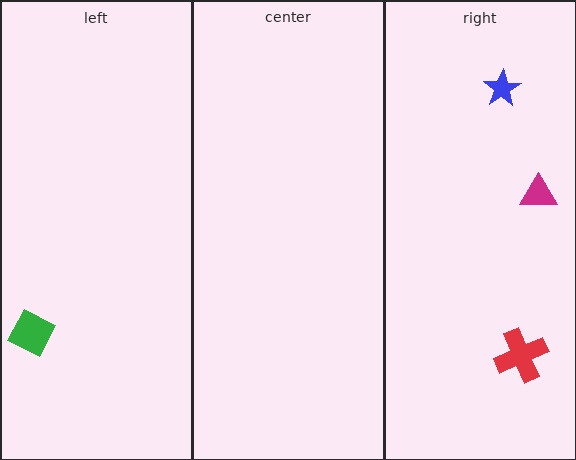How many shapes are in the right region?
3.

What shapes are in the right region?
The red cross, the magenta triangle, the blue star.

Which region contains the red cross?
The right region.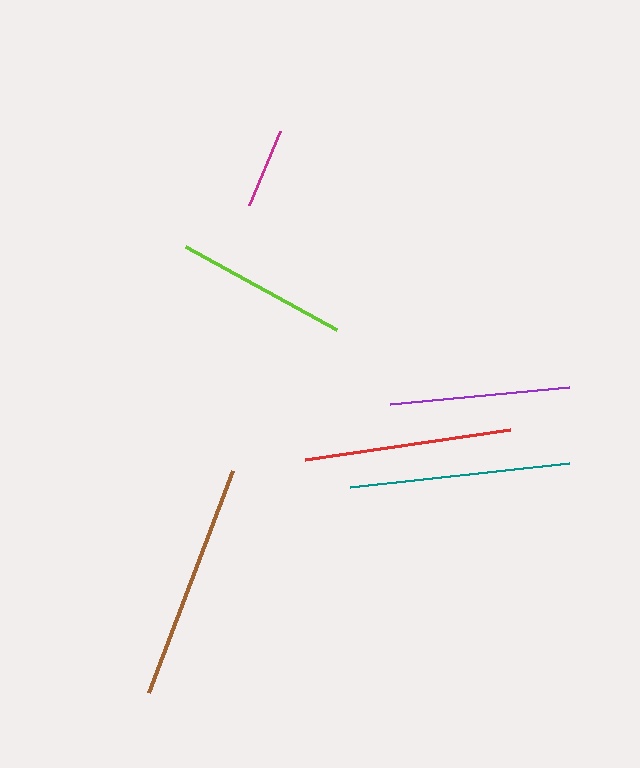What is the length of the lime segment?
The lime segment is approximately 172 pixels long.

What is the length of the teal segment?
The teal segment is approximately 220 pixels long.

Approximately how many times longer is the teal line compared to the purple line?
The teal line is approximately 1.2 times the length of the purple line.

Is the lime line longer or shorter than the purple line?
The purple line is longer than the lime line.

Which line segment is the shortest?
The magenta line is the shortest at approximately 80 pixels.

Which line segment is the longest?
The brown line is the longest at approximately 237 pixels.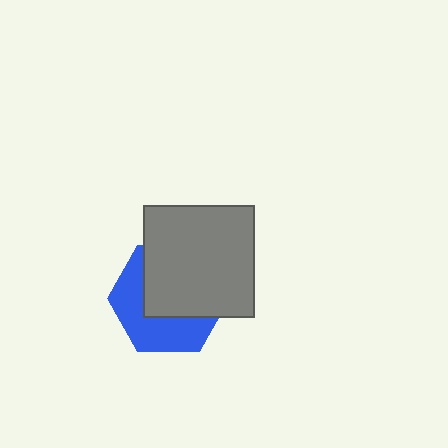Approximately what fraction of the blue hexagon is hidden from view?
Roughly 54% of the blue hexagon is hidden behind the gray square.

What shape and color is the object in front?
The object in front is a gray square.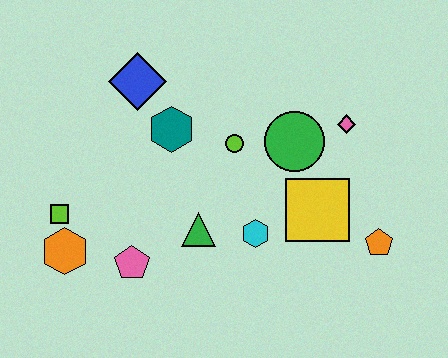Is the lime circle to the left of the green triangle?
No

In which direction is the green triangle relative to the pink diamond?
The green triangle is to the left of the pink diamond.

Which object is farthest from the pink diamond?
The orange hexagon is farthest from the pink diamond.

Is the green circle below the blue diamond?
Yes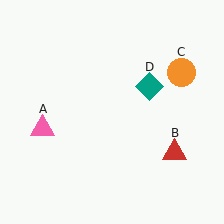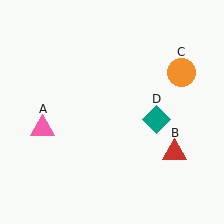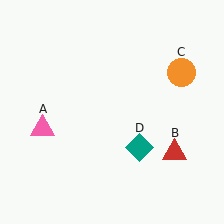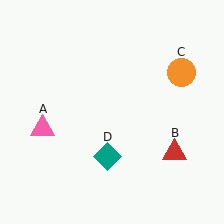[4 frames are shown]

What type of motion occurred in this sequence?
The teal diamond (object D) rotated clockwise around the center of the scene.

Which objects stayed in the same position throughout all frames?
Pink triangle (object A) and red triangle (object B) and orange circle (object C) remained stationary.